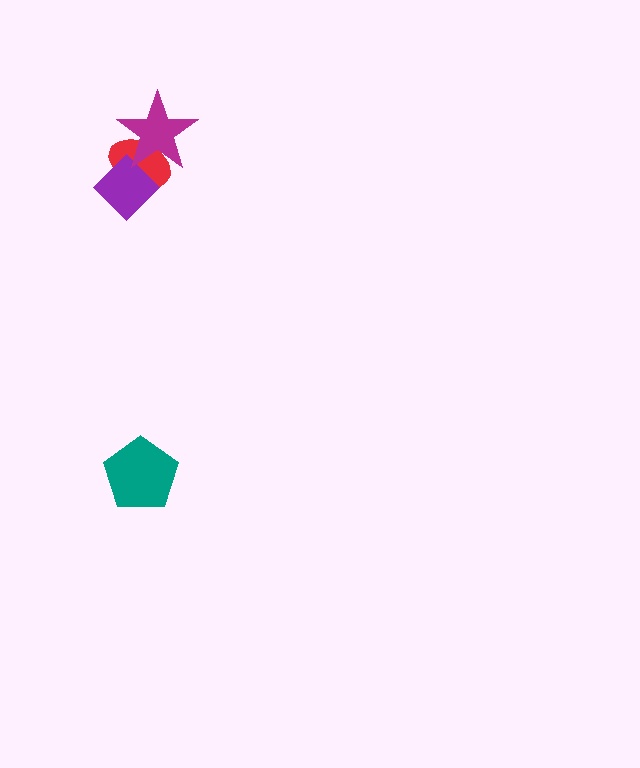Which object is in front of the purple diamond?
The magenta star is in front of the purple diamond.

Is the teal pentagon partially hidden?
No, no other shape covers it.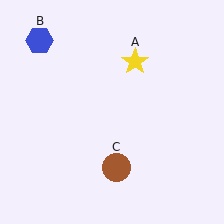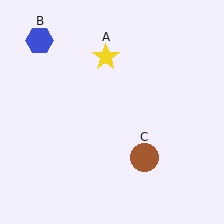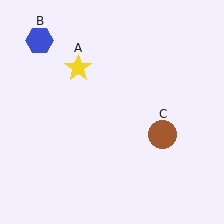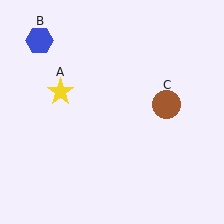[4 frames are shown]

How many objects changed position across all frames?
2 objects changed position: yellow star (object A), brown circle (object C).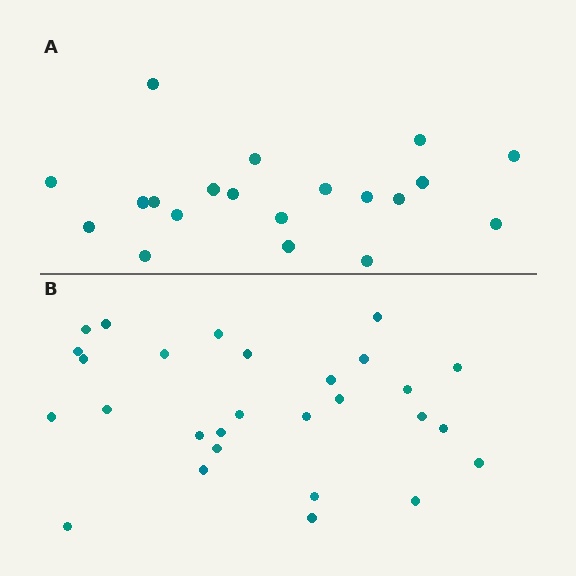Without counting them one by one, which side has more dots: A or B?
Region B (the bottom region) has more dots.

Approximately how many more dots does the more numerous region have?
Region B has roughly 8 or so more dots than region A.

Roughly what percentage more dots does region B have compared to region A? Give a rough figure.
About 40% more.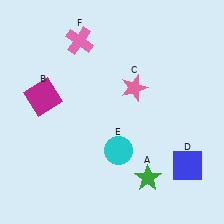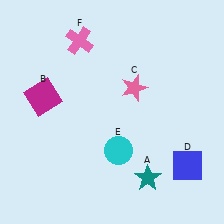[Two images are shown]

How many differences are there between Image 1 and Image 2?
There is 1 difference between the two images.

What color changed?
The star (A) changed from green in Image 1 to teal in Image 2.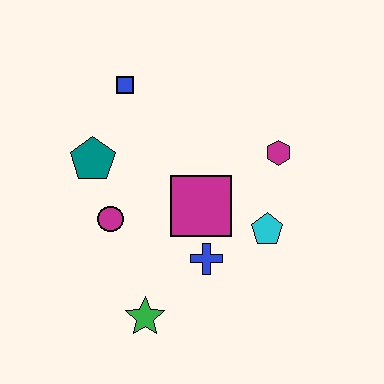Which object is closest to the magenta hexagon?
The cyan pentagon is closest to the magenta hexagon.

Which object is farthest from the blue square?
The green star is farthest from the blue square.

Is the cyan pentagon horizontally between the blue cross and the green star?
No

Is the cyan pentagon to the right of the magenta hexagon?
No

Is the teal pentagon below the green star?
No